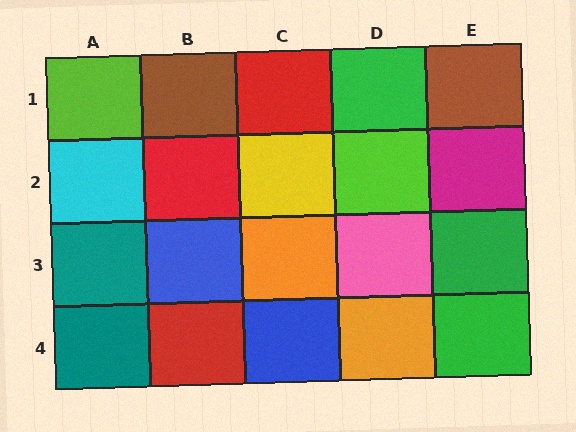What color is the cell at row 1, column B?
Brown.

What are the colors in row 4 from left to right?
Teal, red, blue, orange, green.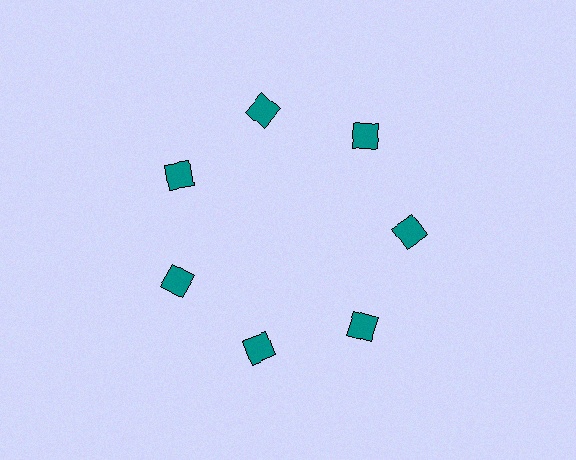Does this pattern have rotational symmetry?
Yes, this pattern has 7-fold rotational symmetry. It looks the same after rotating 51 degrees around the center.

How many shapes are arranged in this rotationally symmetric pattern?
There are 7 shapes, arranged in 7 groups of 1.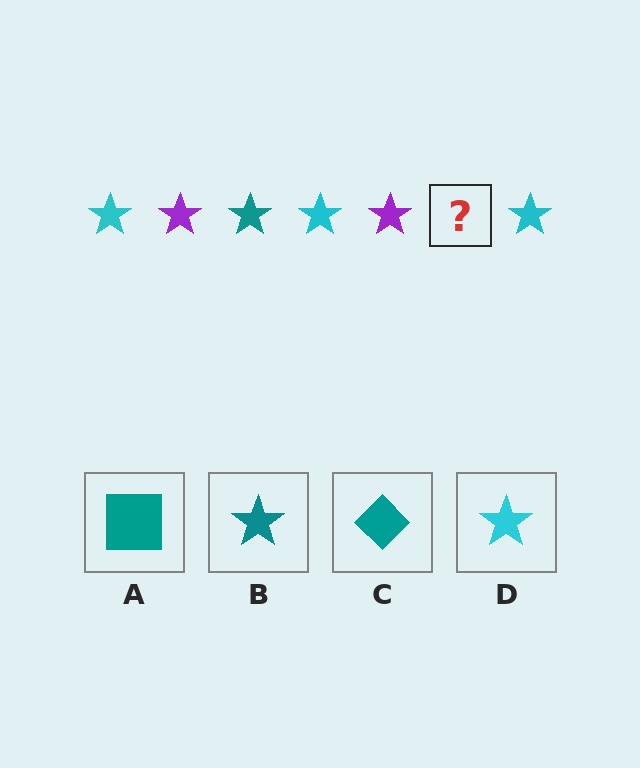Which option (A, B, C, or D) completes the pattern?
B.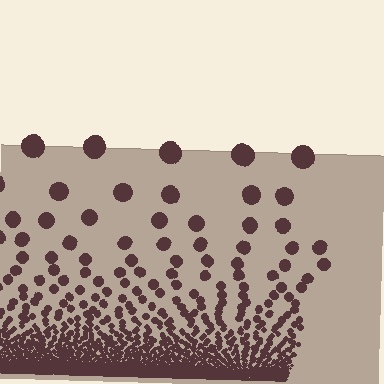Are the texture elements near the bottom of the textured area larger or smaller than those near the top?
Smaller. The gradient is inverted — elements near the bottom are smaller and denser.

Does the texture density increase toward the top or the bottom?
Density increases toward the bottom.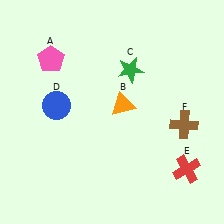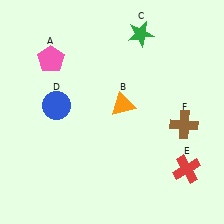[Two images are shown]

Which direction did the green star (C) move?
The green star (C) moved up.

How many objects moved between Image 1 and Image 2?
1 object moved between the two images.